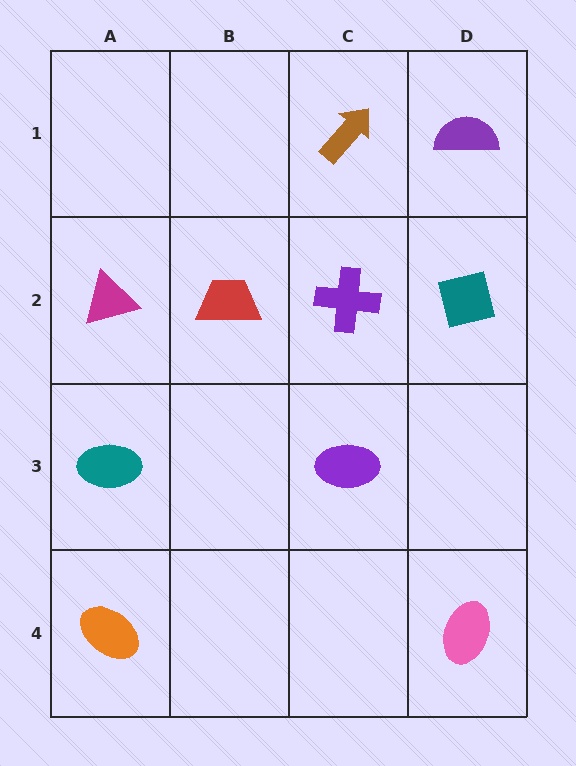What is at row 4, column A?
An orange ellipse.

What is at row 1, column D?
A purple semicircle.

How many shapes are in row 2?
4 shapes.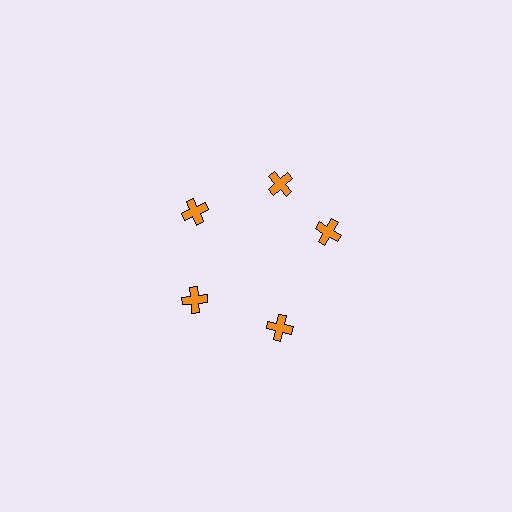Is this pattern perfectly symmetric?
No. The 5 orange crosses are arranged in a ring, but one element near the 3 o'clock position is rotated out of alignment along the ring, breaking the 5-fold rotational symmetry.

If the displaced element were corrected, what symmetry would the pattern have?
It would have 5-fold rotational symmetry — the pattern would map onto itself every 72 degrees.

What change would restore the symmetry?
The symmetry would be restored by rotating it back into even spacing with its neighbors so that all 5 crosses sit at equal angles and equal distance from the center.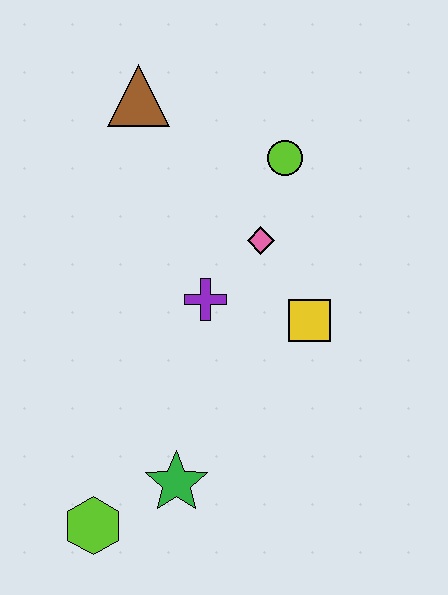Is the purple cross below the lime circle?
Yes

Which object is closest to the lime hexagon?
The green star is closest to the lime hexagon.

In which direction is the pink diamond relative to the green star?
The pink diamond is above the green star.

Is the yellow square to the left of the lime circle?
No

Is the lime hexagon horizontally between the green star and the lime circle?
No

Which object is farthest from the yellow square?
The lime hexagon is farthest from the yellow square.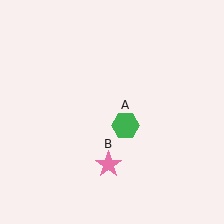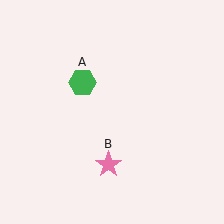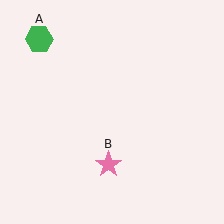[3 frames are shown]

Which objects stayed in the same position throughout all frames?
Pink star (object B) remained stationary.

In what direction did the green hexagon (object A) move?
The green hexagon (object A) moved up and to the left.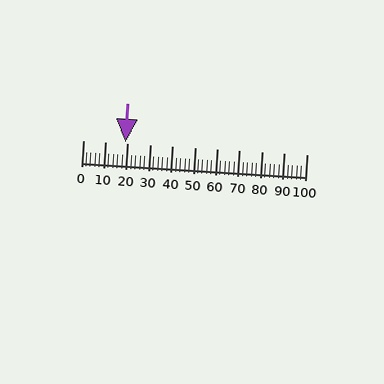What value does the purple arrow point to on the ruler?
The purple arrow points to approximately 19.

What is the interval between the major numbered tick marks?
The major tick marks are spaced 10 units apart.